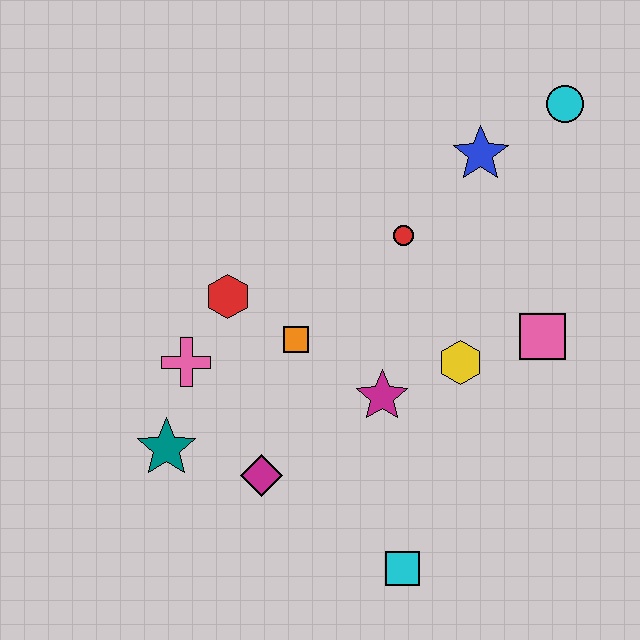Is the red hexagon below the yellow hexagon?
No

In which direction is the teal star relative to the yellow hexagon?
The teal star is to the left of the yellow hexagon.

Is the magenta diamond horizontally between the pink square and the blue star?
No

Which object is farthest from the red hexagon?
The cyan circle is farthest from the red hexagon.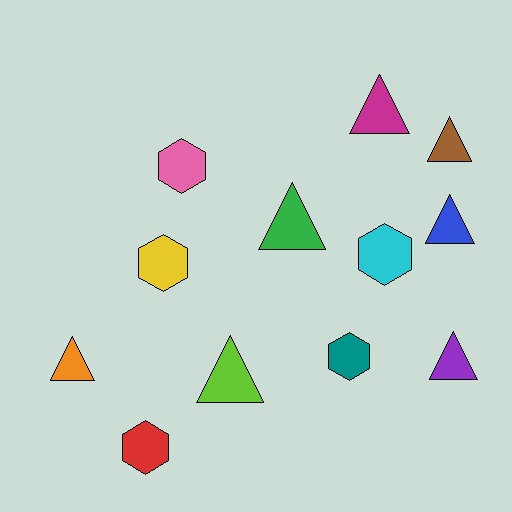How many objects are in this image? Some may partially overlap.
There are 12 objects.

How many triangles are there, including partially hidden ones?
There are 7 triangles.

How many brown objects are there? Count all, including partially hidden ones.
There is 1 brown object.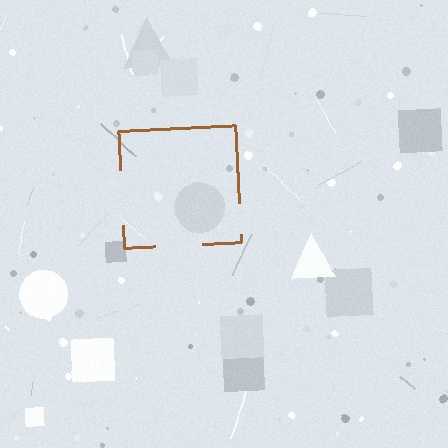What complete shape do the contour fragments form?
The contour fragments form a square.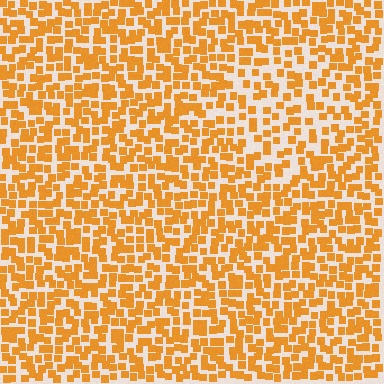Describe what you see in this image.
The image contains small orange elements arranged at two different densities. A diamond-shaped region is visible where the elements are less densely packed than the surrounding area.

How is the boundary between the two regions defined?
The boundary is defined by a change in element density (approximately 1.6x ratio). All elements are the same color, size, and shape.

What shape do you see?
I see a diamond.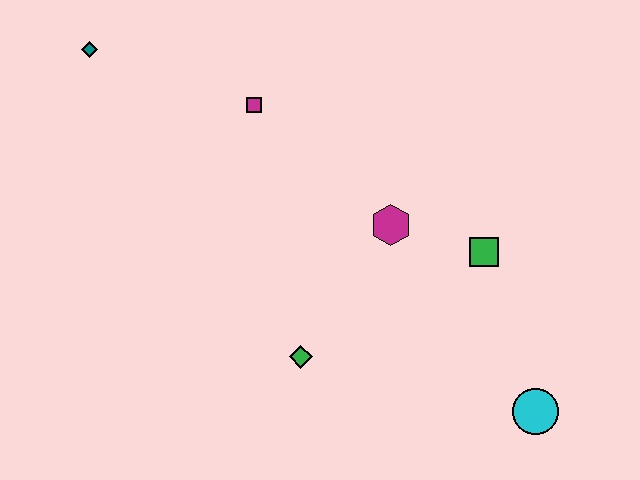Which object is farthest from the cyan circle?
The teal diamond is farthest from the cyan circle.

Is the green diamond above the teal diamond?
No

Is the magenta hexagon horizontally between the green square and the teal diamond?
Yes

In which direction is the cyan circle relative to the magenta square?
The cyan circle is below the magenta square.